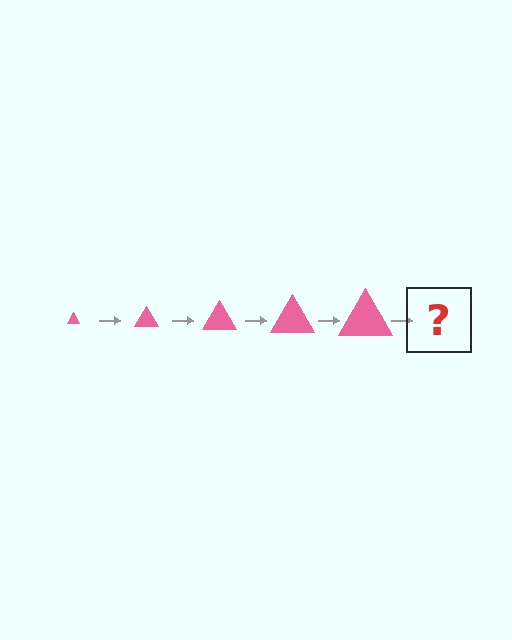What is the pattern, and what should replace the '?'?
The pattern is that the triangle gets progressively larger each step. The '?' should be a pink triangle, larger than the previous one.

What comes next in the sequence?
The next element should be a pink triangle, larger than the previous one.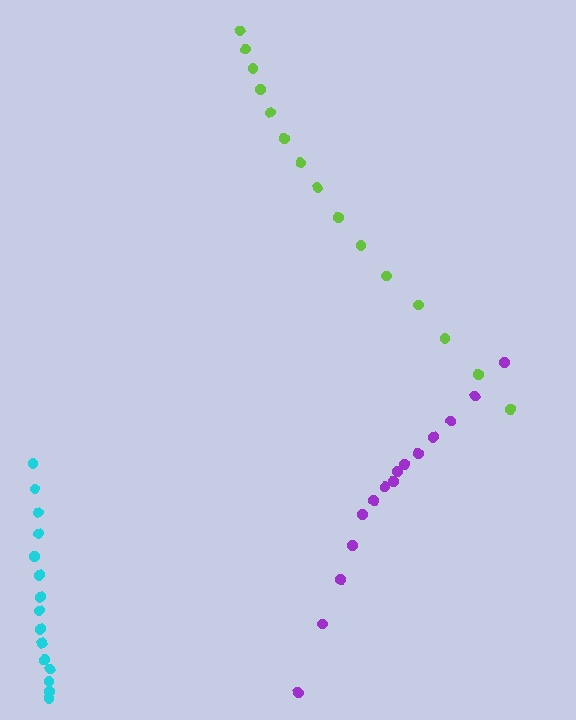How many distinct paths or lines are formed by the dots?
There are 3 distinct paths.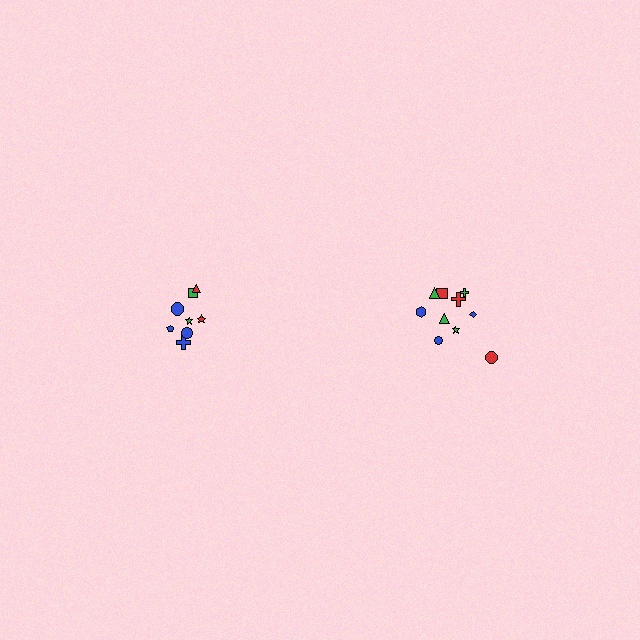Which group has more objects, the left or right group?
The right group.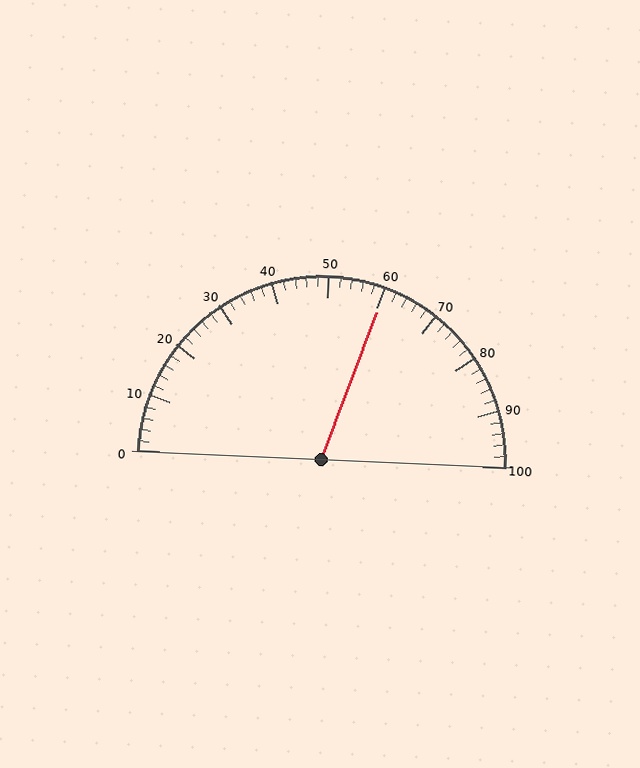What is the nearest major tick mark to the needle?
The nearest major tick mark is 60.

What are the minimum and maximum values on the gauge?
The gauge ranges from 0 to 100.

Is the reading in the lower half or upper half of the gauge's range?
The reading is in the upper half of the range (0 to 100).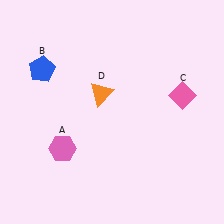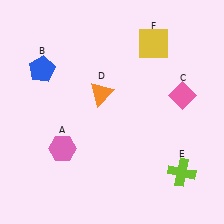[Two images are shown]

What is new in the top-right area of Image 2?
A yellow square (F) was added in the top-right area of Image 2.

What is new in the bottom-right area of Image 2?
A lime cross (E) was added in the bottom-right area of Image 2.